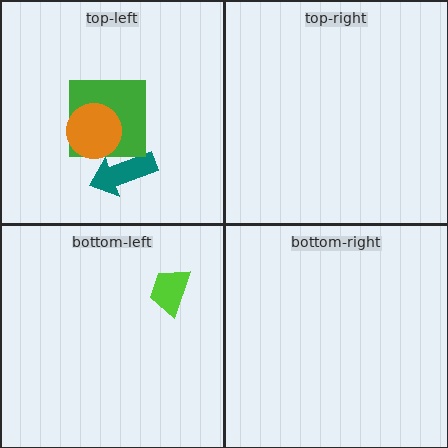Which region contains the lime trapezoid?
The bottom-left region.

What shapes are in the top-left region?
The teal arrow, the green square, the orange circle.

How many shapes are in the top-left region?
3.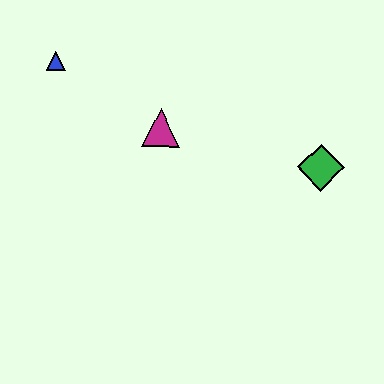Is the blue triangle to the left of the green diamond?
Yes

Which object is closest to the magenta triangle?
The blue triangle is closest to the magenta triangle.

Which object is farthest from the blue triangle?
The green diamond is farthest from the blue triangle.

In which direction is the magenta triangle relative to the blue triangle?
The magenta triangle is to the right of the blue triangle.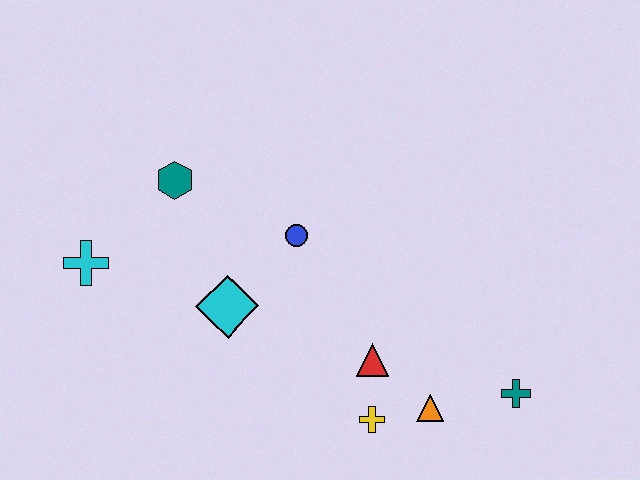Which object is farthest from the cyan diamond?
The teal cross is farthest from the cyan diamond.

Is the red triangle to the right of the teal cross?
No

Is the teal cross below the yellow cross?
No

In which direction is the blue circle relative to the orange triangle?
The blue circle is above the orange triangle.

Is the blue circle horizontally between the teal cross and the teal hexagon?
Yes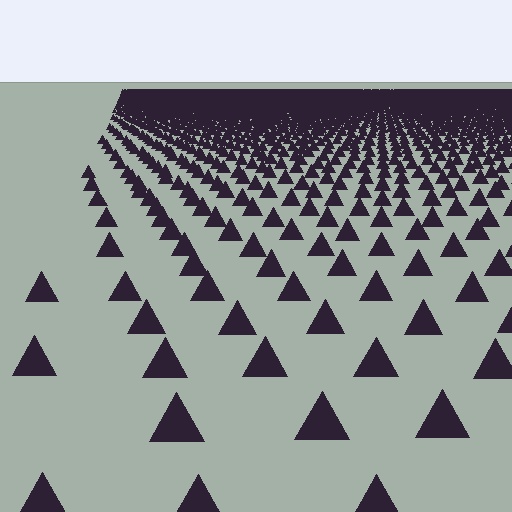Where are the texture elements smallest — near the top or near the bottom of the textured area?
Near the top.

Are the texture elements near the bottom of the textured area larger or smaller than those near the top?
Larger. Near the bottom, elements are closer to the viewer and appear at a bigger on-screen size.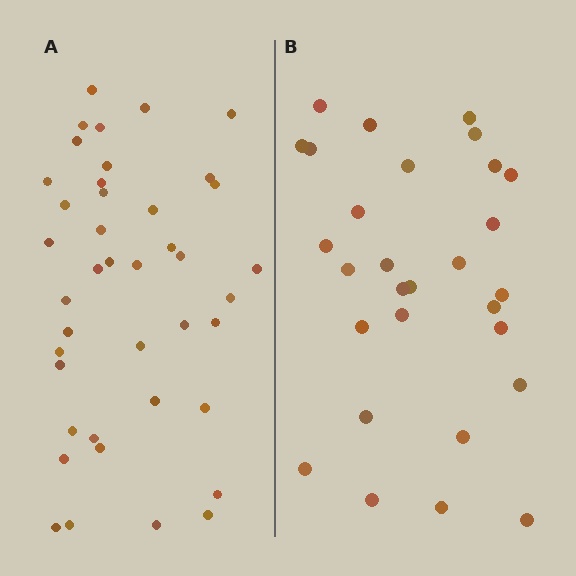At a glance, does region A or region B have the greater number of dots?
Region A (the left region) has more dots.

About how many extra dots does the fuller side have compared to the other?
Region A has roughly 12 or so more dots than region B.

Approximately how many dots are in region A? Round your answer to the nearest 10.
About 40 dots. (The exact count is 41, which rounds to 40.)